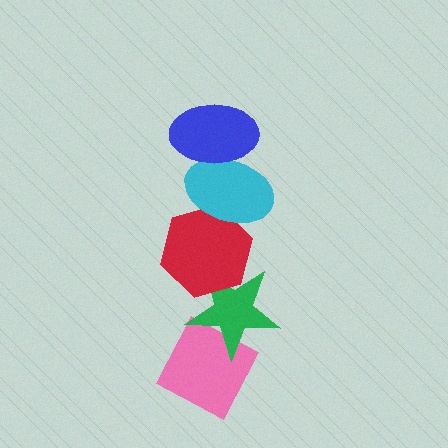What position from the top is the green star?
The green star is 4th from the top.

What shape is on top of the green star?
The red hexagon is on top of the green star.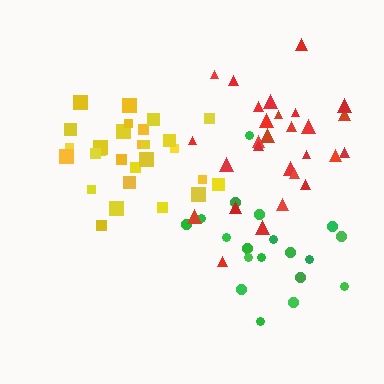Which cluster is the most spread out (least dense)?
Green.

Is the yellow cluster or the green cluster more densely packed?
Yellow.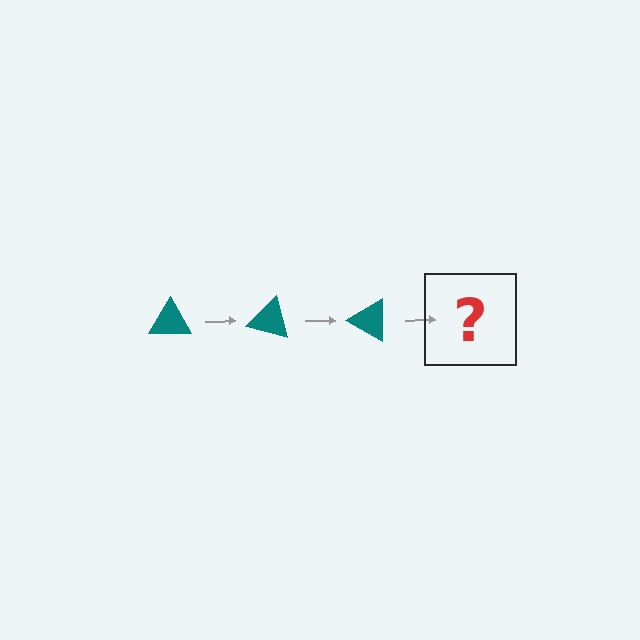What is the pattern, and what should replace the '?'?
The pattern is that the triangle rotates 15 degrees each step. The '?' should be a teal triangle rotated 45 degrees.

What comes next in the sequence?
The next element should be a teal triangle rotated 45 degrees.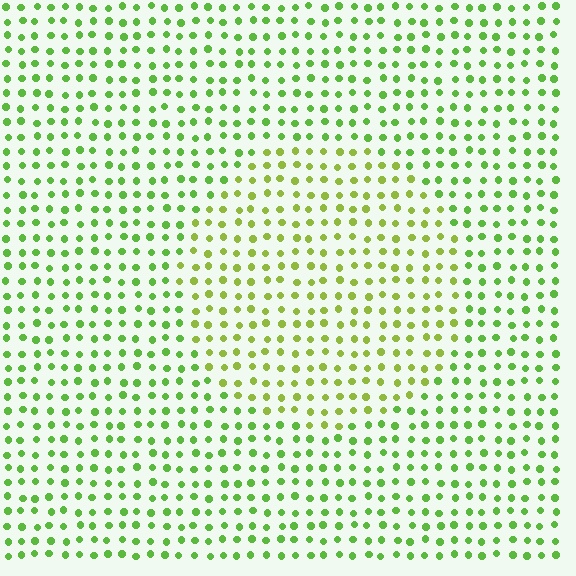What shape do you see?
I see a circle.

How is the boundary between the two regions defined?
The boundary is defined purely by a slight shift in hue (about 26 degrees). Spacing, size, and orientation are identical on both sides.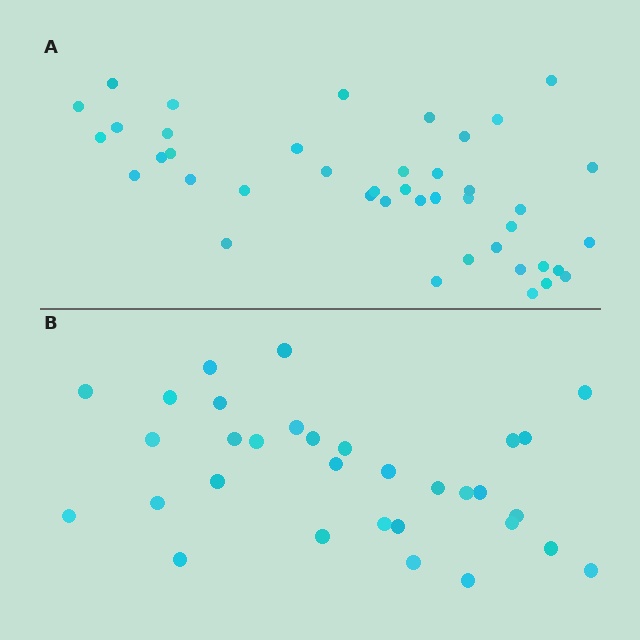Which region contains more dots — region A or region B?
Region A (the top region) has more dots.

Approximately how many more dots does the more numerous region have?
Region A has roughly 10 or so more dots than region B.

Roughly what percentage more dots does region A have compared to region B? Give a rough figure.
About 30% more.